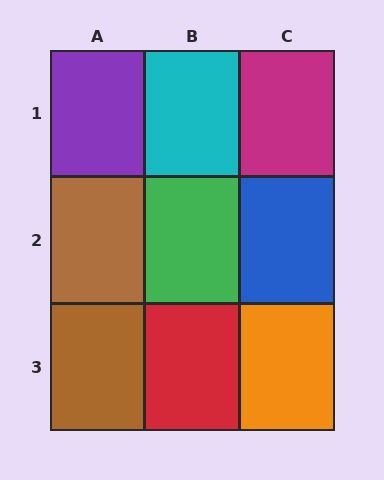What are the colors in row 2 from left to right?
Brown, green, blue.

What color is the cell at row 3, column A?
Brown.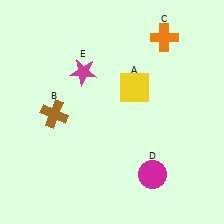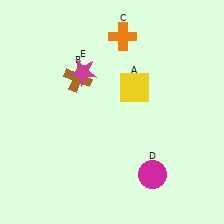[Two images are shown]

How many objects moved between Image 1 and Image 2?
2 objects moved between the two images.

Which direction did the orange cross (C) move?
The orange cross (C) moved left.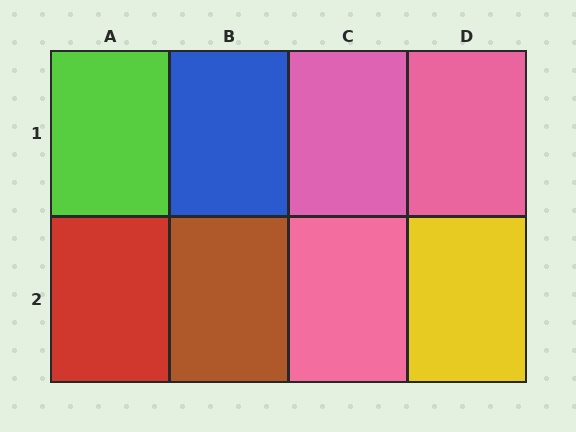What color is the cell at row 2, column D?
Yellow.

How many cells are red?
1 cell is red.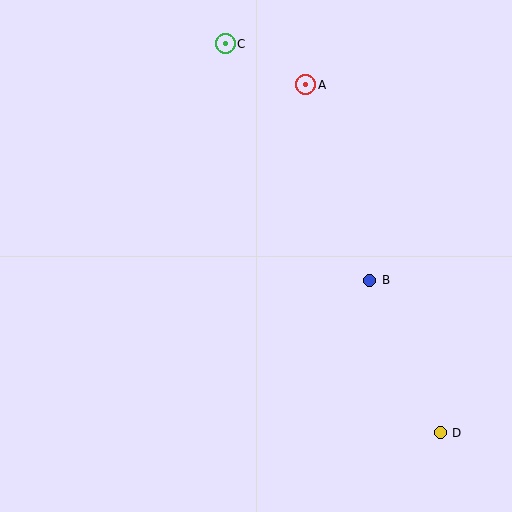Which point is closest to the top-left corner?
Point C is closest to the top-left corner.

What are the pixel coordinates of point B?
Point B is at (370, 280).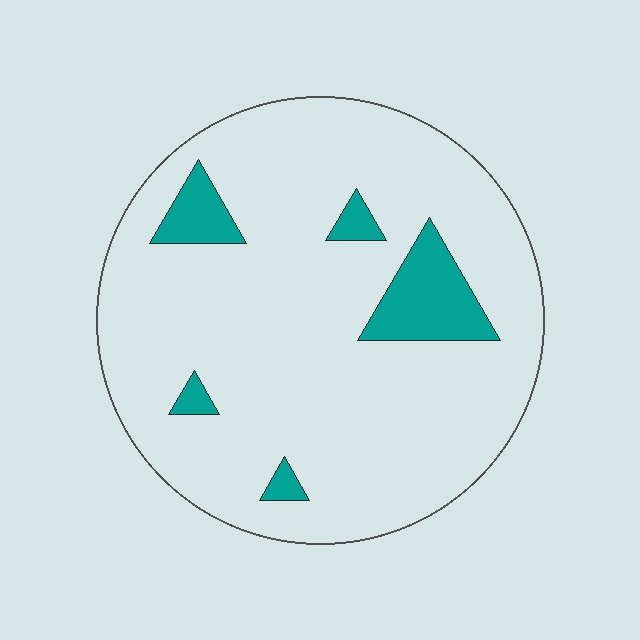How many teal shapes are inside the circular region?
5.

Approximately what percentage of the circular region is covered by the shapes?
Approximately 10%.